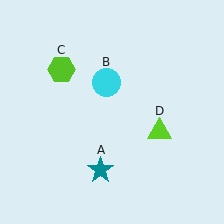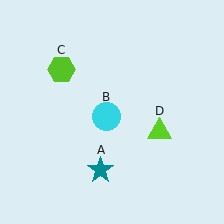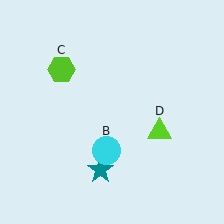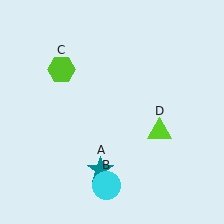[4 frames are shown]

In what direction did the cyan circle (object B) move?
The cyan circle (object B) moved down.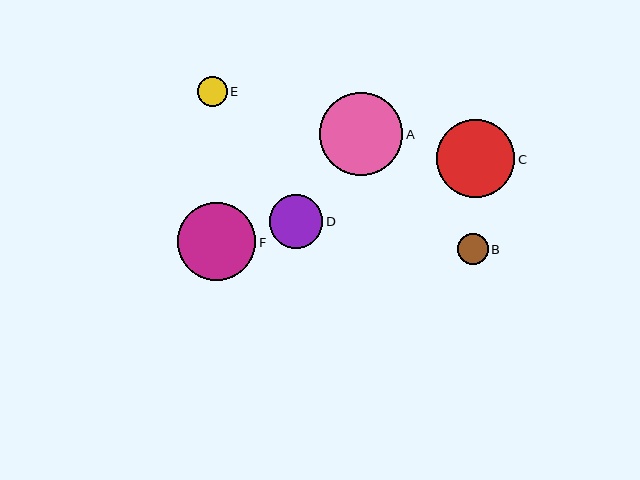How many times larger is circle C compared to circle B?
Circle C is approximately 2.5 times the size of circle B.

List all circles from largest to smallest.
From largest to smallest: A, C, F, D, B, E.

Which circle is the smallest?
Circle E is the smallest with a size of approximately 30 pixels.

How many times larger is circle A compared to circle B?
Circle A is approximately 2.7 times the size of circle B.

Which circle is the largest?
Circle A is the largest with a size of approximately 83 pixels.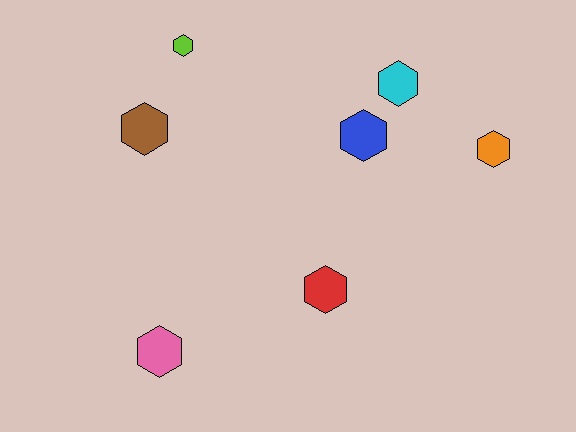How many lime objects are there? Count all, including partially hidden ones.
There is 1 lime object.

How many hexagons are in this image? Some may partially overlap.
There are 7 hexagons.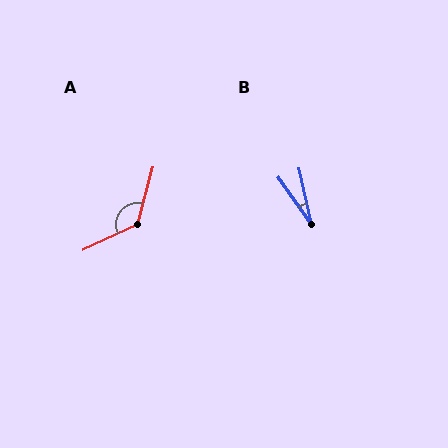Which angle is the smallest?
B, at approximately 23 degrees.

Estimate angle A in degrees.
Approximately 130 degrees.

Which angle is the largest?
A, at approximately 130 degrees.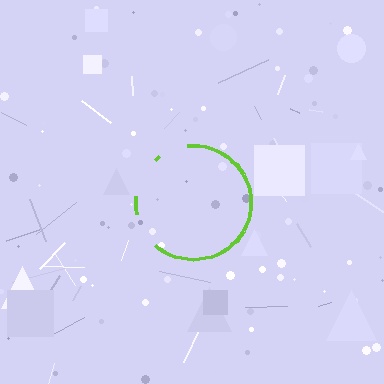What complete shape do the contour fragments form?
The contour fragments form a circle.